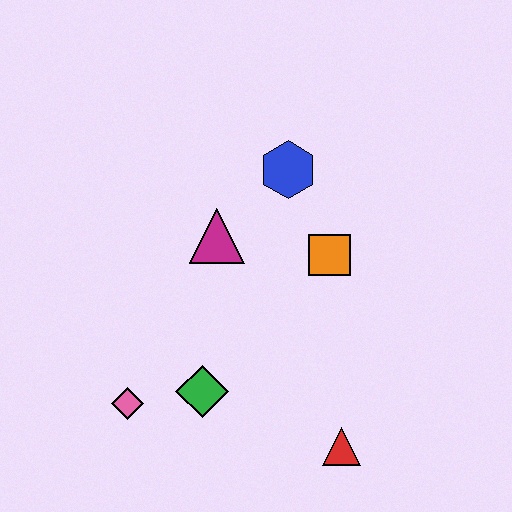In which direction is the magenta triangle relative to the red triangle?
The magenta triangle is above the red triangle.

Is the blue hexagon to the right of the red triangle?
No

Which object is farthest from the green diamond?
The blue hexagon is farthest from the green diamond.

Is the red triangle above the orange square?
No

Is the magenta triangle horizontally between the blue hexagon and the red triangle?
No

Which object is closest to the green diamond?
The pink diamond is closest to the green diamond.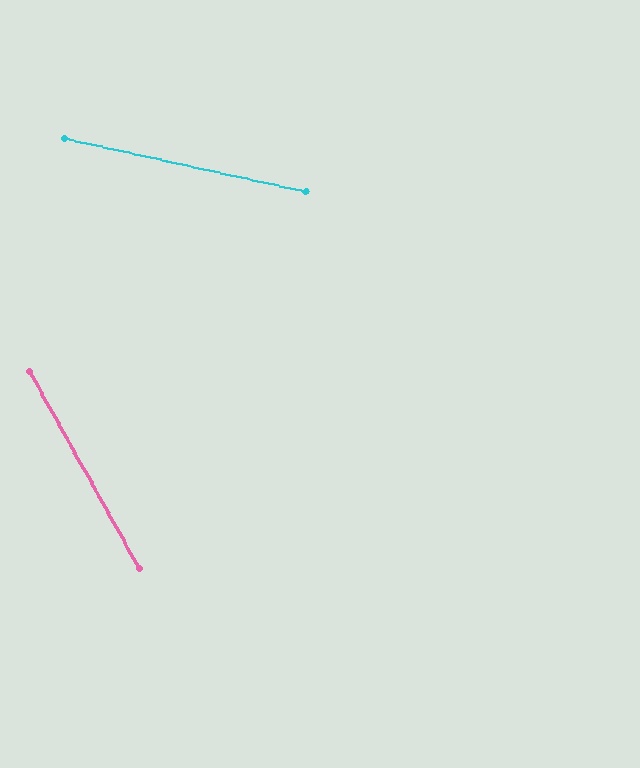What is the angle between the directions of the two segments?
Approximately 48 degrees.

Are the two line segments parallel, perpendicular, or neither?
Neither parallel nor perpendicular — they differ by about 48°.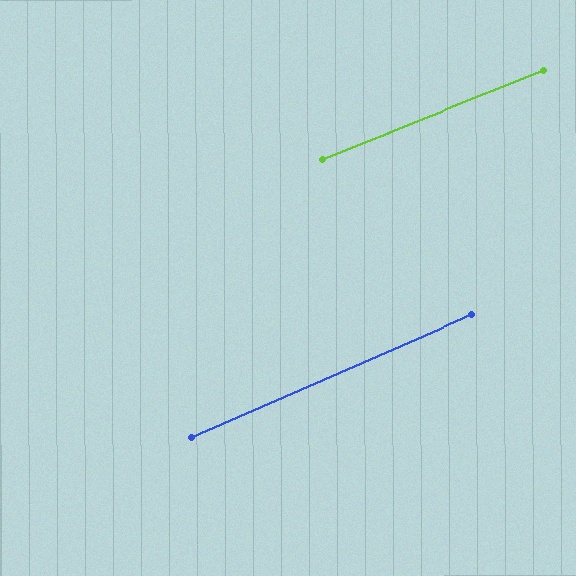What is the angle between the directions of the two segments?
Approximately 2 degrees.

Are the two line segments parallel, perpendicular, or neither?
Parallel — their directions differ by only 2.0°.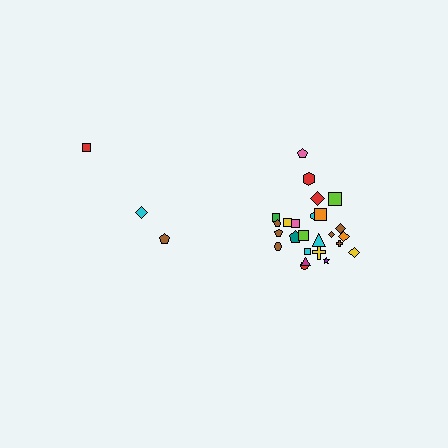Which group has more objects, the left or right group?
The right group.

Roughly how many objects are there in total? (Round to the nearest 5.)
Roughly 30 objects in total.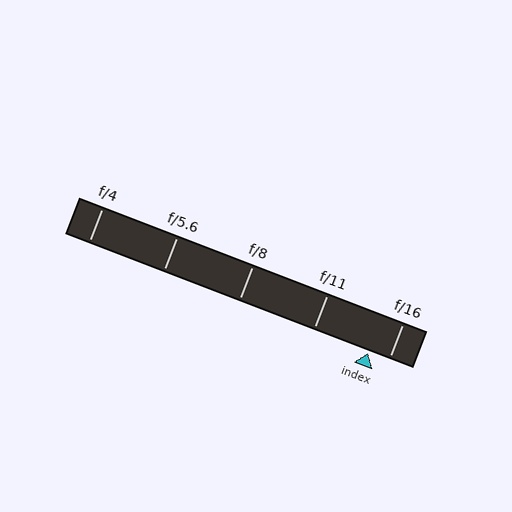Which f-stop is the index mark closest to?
The index mark is closest to f/16.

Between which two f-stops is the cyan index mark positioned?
The index mark is between f/11 and f/16.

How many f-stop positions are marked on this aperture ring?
There are 5 f-stop positions marked.